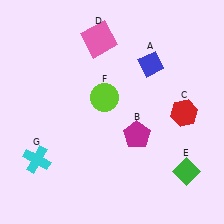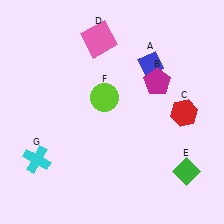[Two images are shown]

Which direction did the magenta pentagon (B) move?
The magenta pentagon (B) moved up.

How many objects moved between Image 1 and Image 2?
1 object moved between the two images.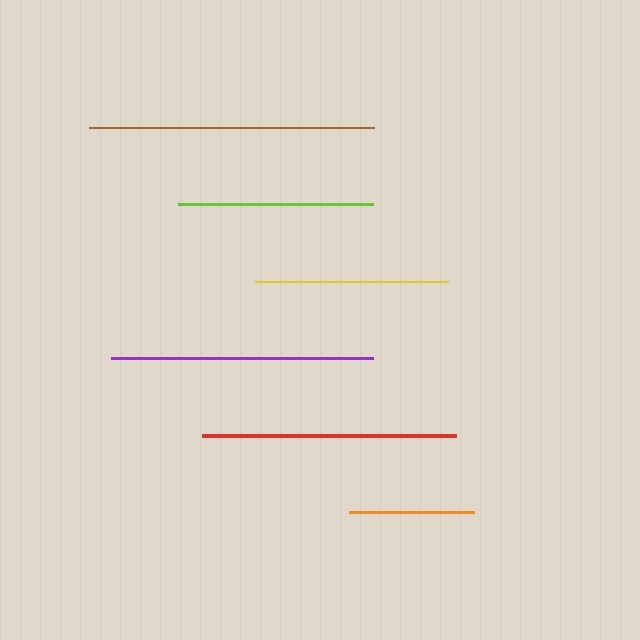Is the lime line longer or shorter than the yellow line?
The lime line is longer than the yellow line.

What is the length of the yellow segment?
The yellow segment is approximately 193 pixels long.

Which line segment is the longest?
The brown line is the longest at approximately 286 pixels.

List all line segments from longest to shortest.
From longest to shortest: brown, purple, red, lime, yellow, orange.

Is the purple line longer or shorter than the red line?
The purple line is longer than the red line.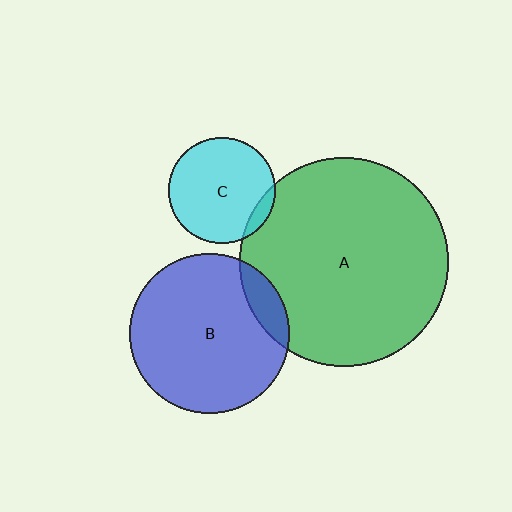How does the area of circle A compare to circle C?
Approximately 3.9 times.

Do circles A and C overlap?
Yes.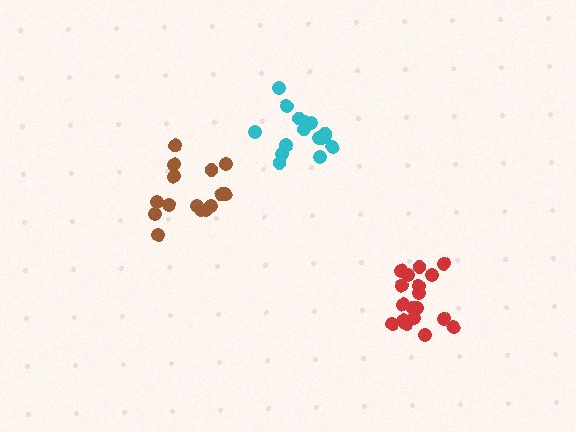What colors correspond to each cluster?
The clusters are colored: cyan, brown, red.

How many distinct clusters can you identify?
There are 3 distinct clusters.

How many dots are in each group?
Group 1: 16 dots, Group 2: 15 dots, Group 3: 18 dots (49 total).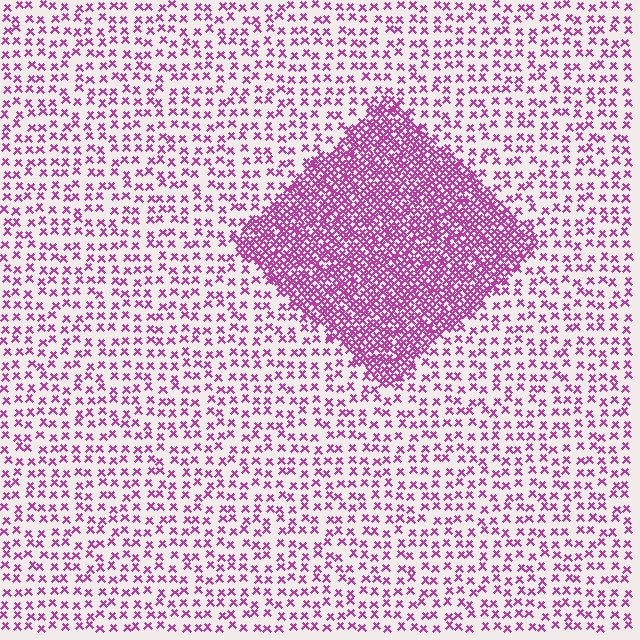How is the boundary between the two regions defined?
The boundary is defined by a change in element density (approximately 3.0x ratio). All elements are the same color, size, and shape.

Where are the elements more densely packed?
The elements are more densely packed inside the diamond boundary.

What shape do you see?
I see a diamond.